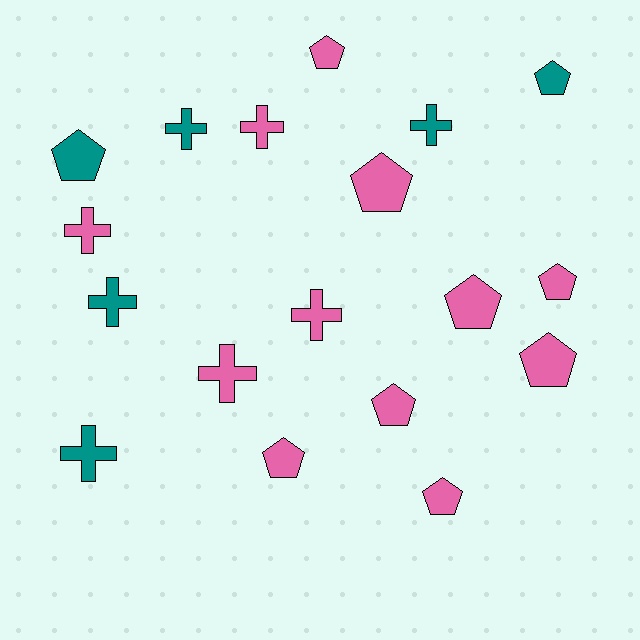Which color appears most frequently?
Pink, with 12 objects.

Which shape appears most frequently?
Pentagon, with 10 objects.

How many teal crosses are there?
There are 4 teal crosses.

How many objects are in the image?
There are 18 objects.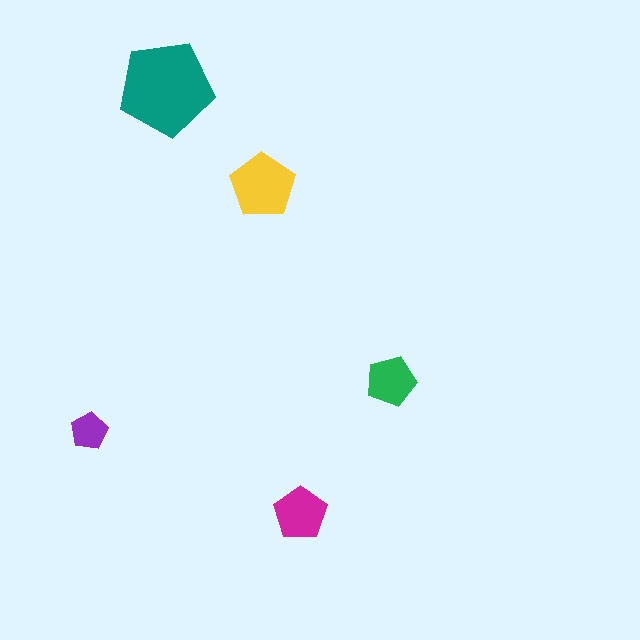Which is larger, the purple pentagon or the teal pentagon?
The teal one.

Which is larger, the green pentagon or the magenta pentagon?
The magenta one.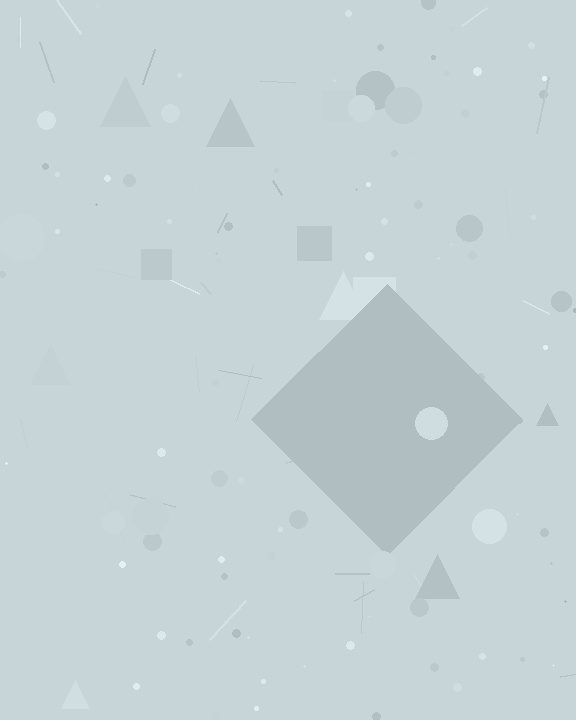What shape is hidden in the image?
A diamond is hidden in the image.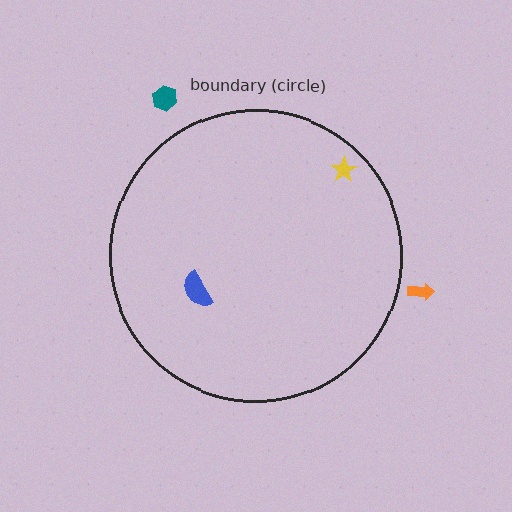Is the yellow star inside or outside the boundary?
Inside.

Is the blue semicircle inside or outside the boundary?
Inside.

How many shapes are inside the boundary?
2 inside, 2 outside.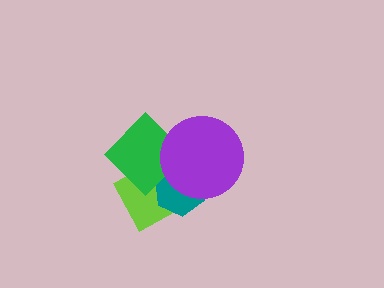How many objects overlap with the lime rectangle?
3 objects overlap with the lime rectangle.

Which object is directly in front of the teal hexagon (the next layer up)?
The green diamond is directly in front of the teal hexagon.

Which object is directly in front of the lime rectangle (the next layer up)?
The teal hexagon is directly in front of the lime rectangle.